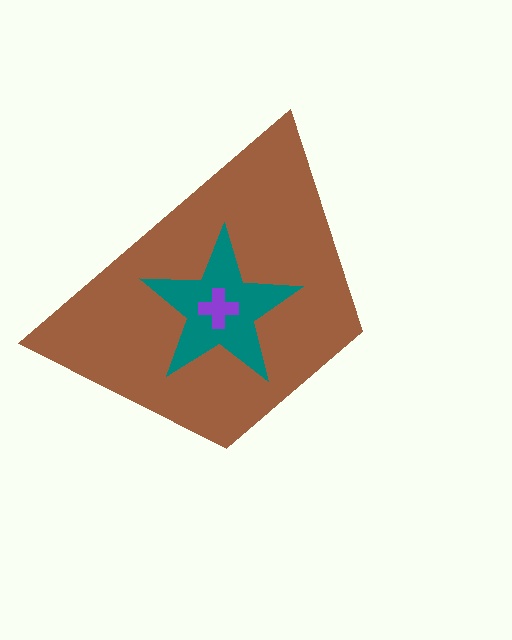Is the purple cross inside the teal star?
Yes.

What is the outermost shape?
The brown trapezoid.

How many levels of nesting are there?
3.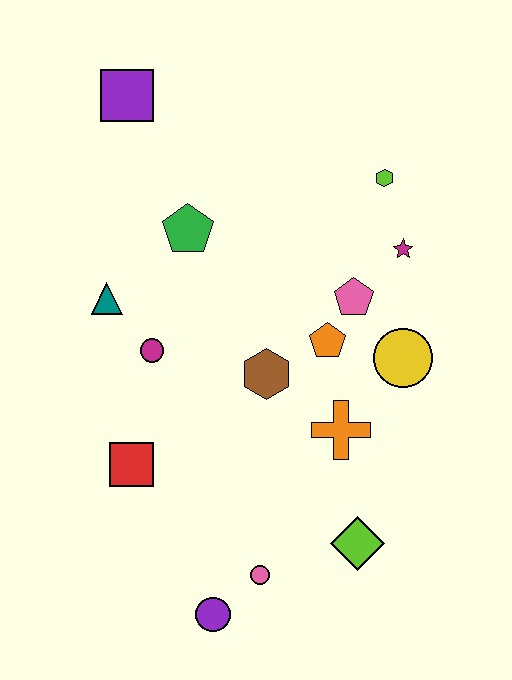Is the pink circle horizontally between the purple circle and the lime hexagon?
Yes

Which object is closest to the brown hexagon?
The orange pentagon is closest to the brown hexagon.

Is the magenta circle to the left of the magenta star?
Yes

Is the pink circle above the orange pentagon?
No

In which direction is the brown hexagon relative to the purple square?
The brown hexagon is below the purple square.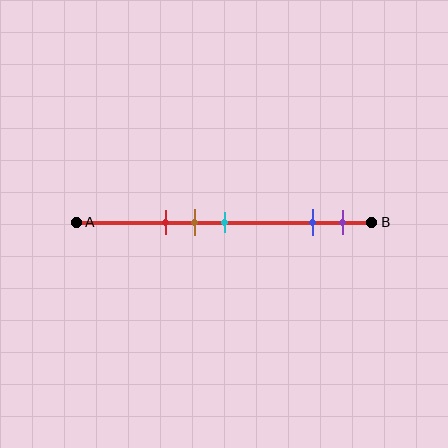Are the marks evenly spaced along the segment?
No, the marks are not evenly spaced.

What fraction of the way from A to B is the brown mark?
The brown mark is approximately 40% (0.4) of the way from A to B.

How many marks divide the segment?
There are 5 marks dividing the segment.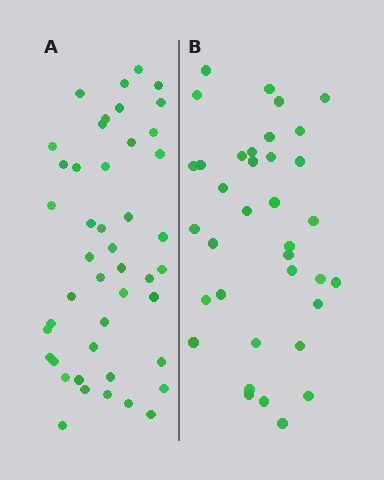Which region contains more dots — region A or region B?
Region A (the left region) has more dots.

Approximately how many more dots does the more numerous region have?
Region A has roughly 8 or so more dots than region B.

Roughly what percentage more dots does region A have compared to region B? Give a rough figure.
About 25% more.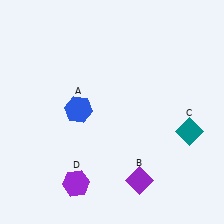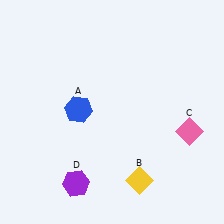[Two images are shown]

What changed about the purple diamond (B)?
In Image 1, B is purple. In Image 2, it changed to yellow.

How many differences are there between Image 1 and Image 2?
There are 2 differences between the two images.